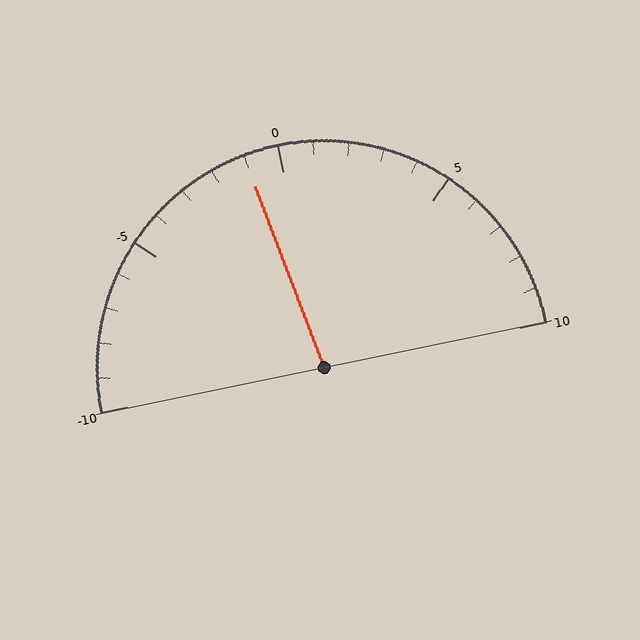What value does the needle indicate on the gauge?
The needle indicates approximately -1.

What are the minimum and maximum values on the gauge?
The gauge ranges from -10 to 10.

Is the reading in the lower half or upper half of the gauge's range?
The reading is in the lower half of the range (-10 to 10).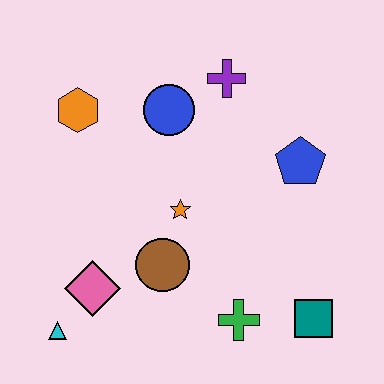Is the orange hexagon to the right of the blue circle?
No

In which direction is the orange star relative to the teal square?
The orange star is to the left of the teal square.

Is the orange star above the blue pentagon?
No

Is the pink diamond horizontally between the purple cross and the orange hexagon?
Yes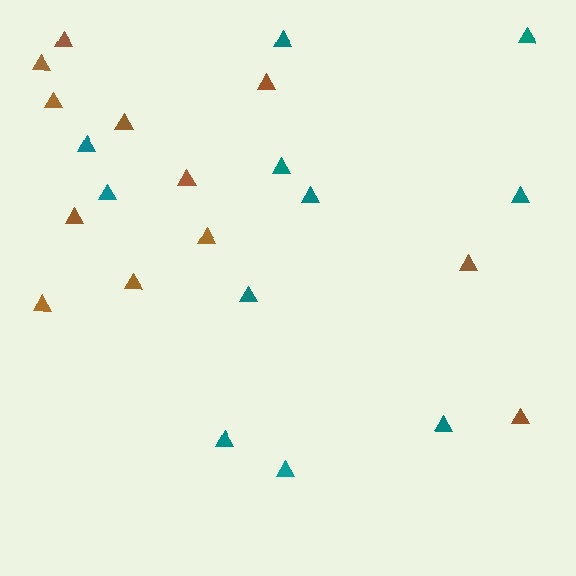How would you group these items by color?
There are 2 groups: one group of teal triangles (11) and one group of brown triangles (12).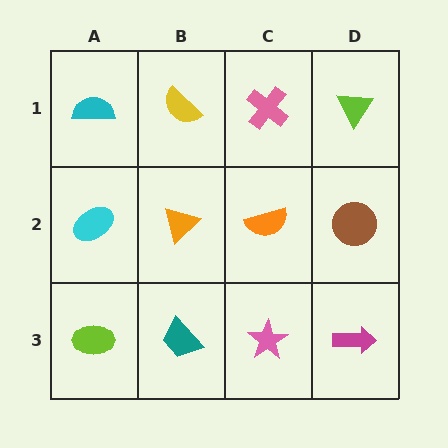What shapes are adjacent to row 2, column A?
A cyan semicircle (row 1, column A), a lime ellipse (row 3, column A), an orange triangle (row 2, column B).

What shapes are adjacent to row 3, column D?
A brown circle (row 2, column D), a pink star (row 3, column C).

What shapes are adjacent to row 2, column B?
A yellow semicircle (row 1, column B), a teal trapezoid (row 3, column B), a cyan ellipse (row 2, column A), an orange semicircle (row 2, column C).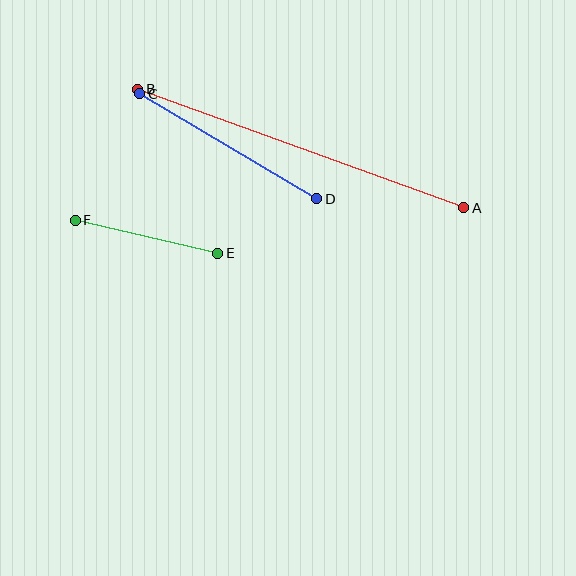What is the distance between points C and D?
The distance is approximately 206 pixels.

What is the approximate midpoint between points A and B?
The midpoint is at approximately (301, 148) pixels.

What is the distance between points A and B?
The distance is approximately 347 pixels.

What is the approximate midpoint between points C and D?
The midpoint is at approximately (228, 146) pixels.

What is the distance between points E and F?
The distance is approximately 147 pixels.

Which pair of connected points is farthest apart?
Points A and B are farthest apart.